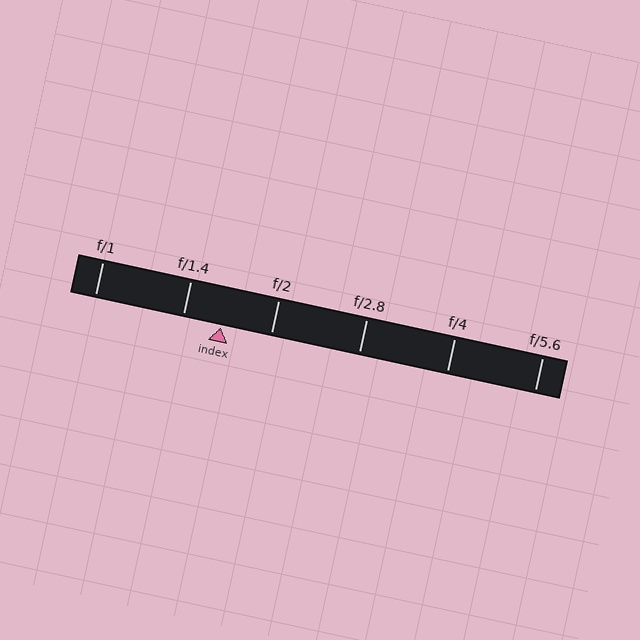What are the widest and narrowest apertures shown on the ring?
The widest aperture shown is f/1 and the narrowest is f/5.6.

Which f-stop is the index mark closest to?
The index mark is closest to f/1.4.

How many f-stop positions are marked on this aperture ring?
There are 6 f-stop positions marked.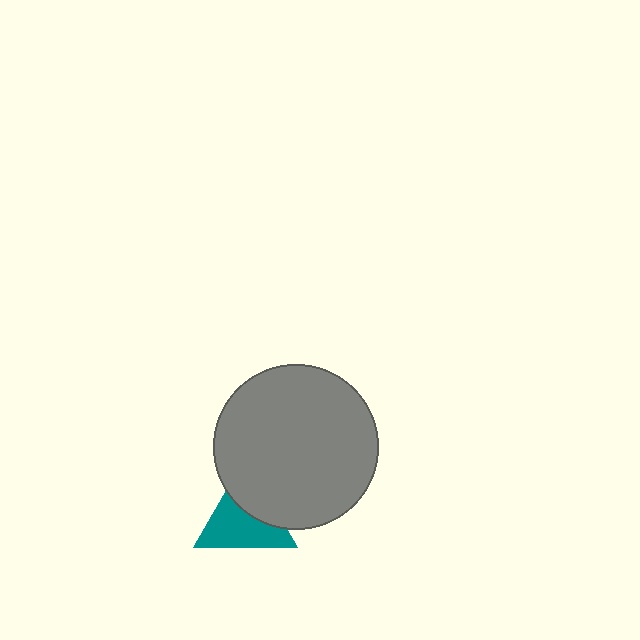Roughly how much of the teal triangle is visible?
About half of it is visible (roughly 61%).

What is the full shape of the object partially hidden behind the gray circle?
The partially hidden object is a teal triangle.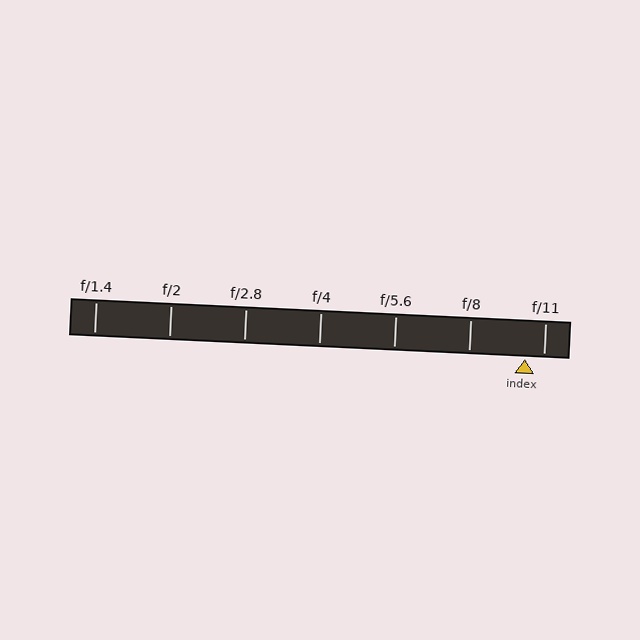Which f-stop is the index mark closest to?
The index mark is closest to f/11.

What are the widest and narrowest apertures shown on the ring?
The widest aperture shown is f/1.4 and the narrowest is f/11.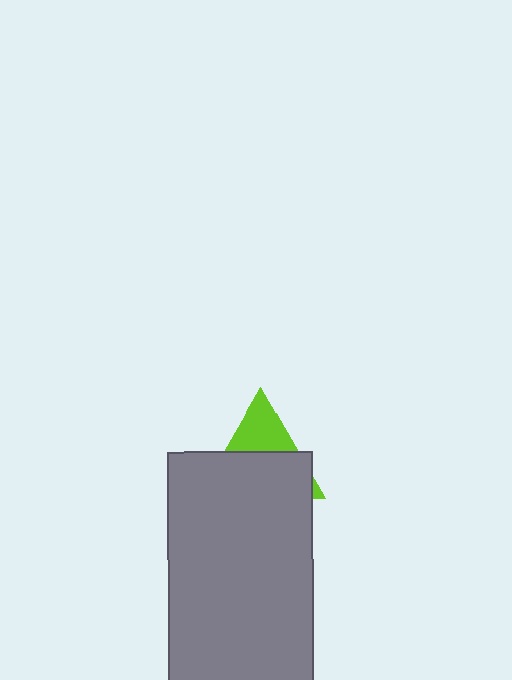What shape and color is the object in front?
The object in front is a gray rectangle.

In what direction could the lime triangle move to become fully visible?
The lime triangle could move up. That would shift it out from behind the gray rectangle entirely.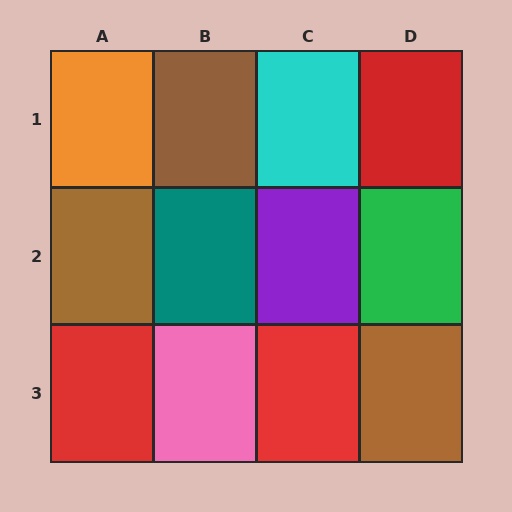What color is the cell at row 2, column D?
Green.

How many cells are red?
3 cells are red.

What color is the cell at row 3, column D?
Brown.